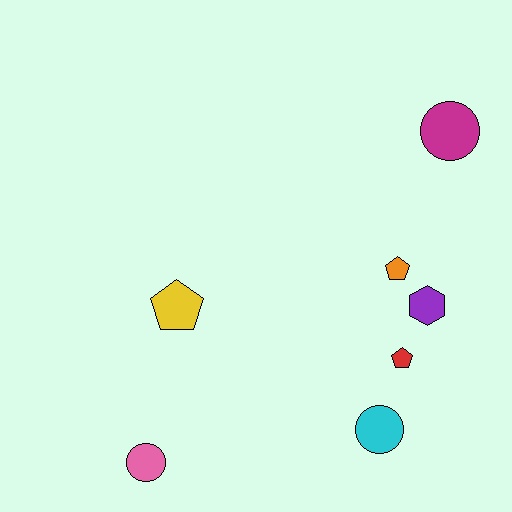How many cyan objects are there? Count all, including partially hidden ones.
There is 1 cyan object.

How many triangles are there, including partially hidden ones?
There are no triangles.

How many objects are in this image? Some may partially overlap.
There are 7 objects.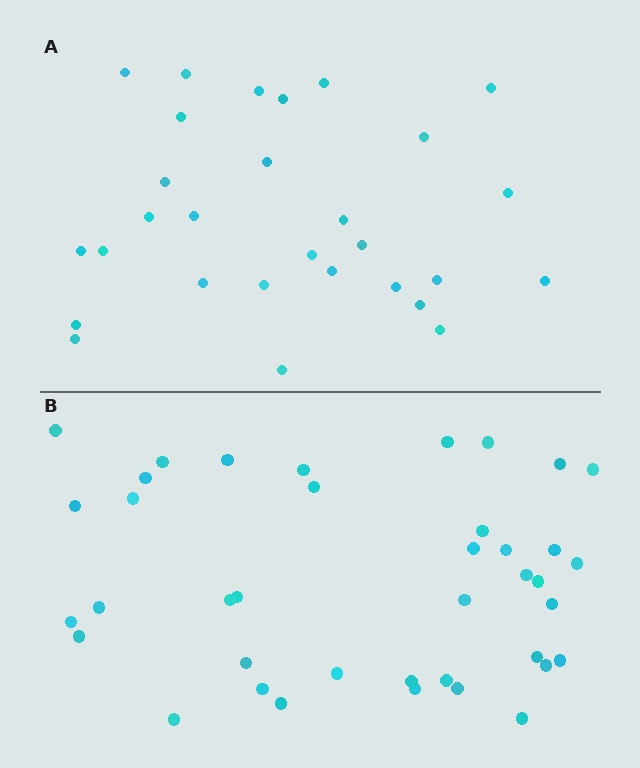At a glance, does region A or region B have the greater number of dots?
Region B (the bottom region) has more dots.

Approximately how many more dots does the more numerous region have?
Region B has roughly 10 or so more dots than region A.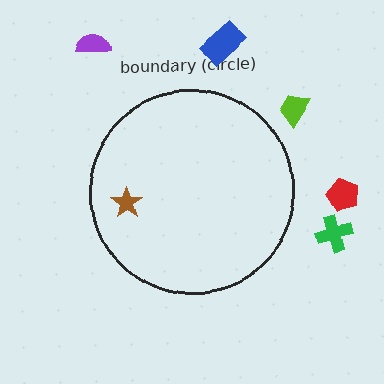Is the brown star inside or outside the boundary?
Inside.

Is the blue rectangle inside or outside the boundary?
Outside.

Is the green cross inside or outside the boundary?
Outside.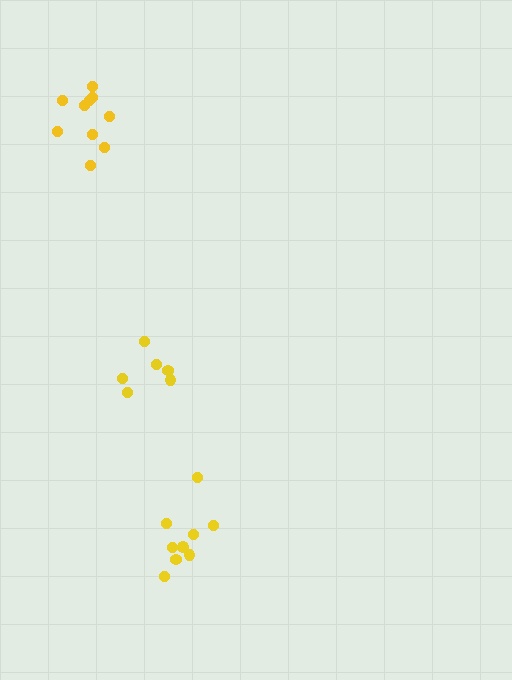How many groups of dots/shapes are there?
There are 3 groups.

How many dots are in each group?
Group 1: 10 dots, Group 2: 6 dots, Group 3: 9 dots (25 total).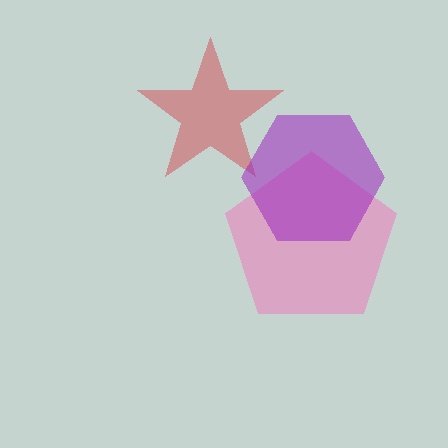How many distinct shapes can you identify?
There are 3 distinct shapes: a red star, a pink pentagon, a purple hexagon.